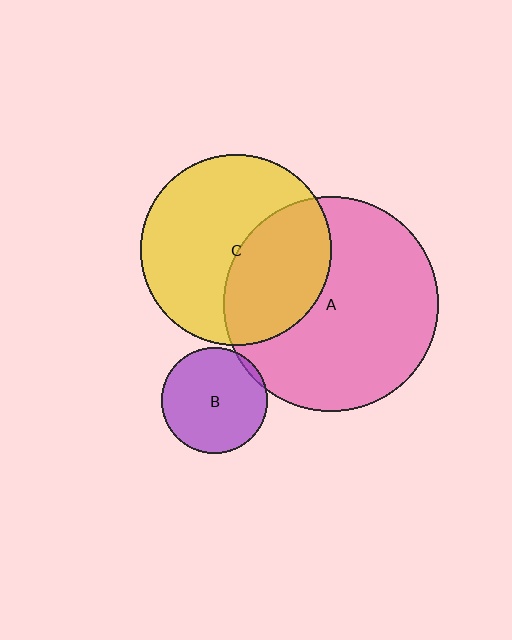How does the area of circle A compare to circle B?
Approximately 4.1 times.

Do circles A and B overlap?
Yes.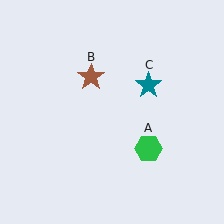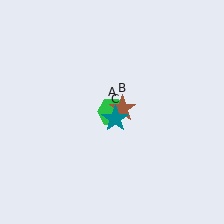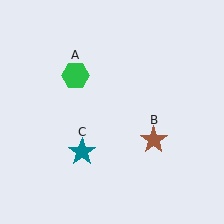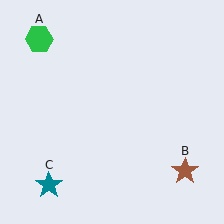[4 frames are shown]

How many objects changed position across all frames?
3 objects changed position: green hexagon (object A), brown star (object B), teal star (object C).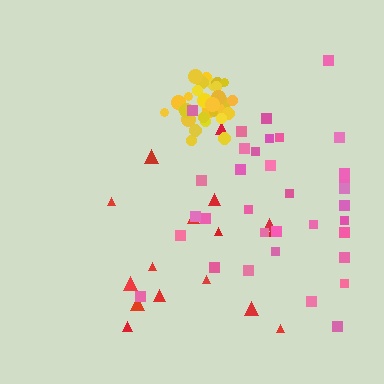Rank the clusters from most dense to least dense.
yellow, pink, red.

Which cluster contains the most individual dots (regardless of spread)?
Pink (35).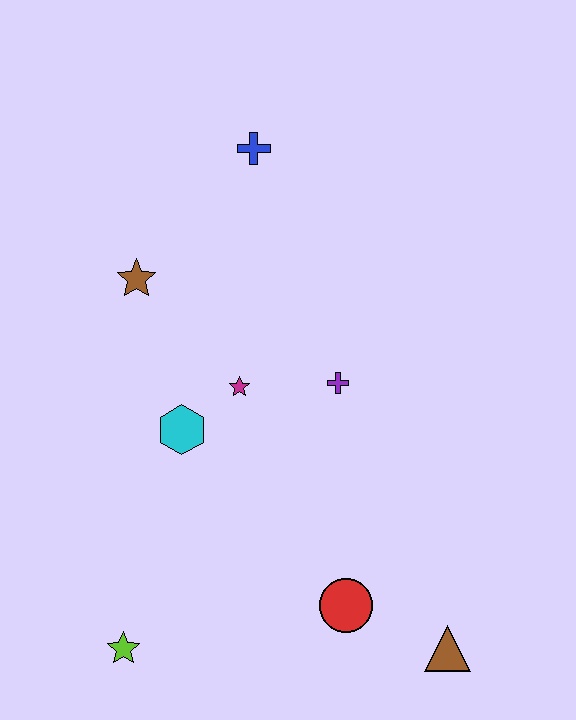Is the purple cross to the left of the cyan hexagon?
No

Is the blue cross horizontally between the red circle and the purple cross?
No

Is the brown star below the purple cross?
No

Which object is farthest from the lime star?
The blue cross is farthest from the lime star.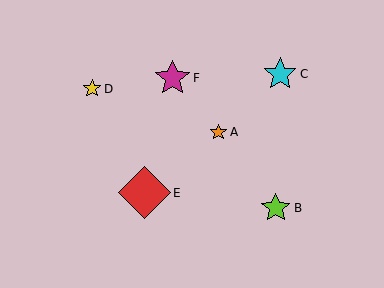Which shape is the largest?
The red diamond (labeled E) is the largest.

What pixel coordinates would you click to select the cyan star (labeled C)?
Click at (280, 74) to select the cyan star C.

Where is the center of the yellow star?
The center of the yellow star is at (92, 89).